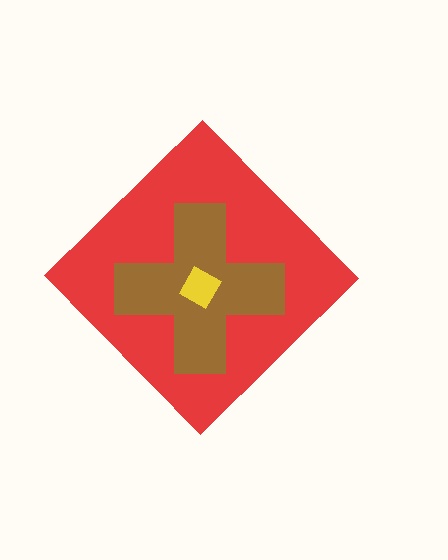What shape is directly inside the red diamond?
The brown cross.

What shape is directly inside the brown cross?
The yellow square.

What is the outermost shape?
The red diamond.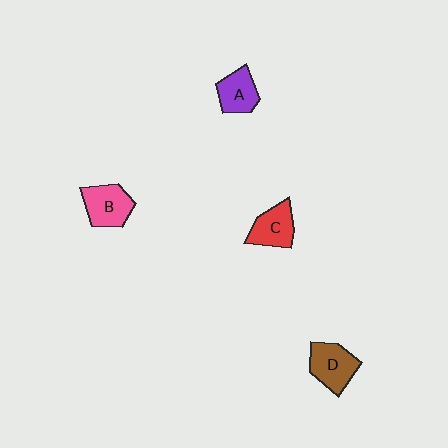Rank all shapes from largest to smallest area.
From largest to smallest: D (brown), B (pink), C (red), A (purple).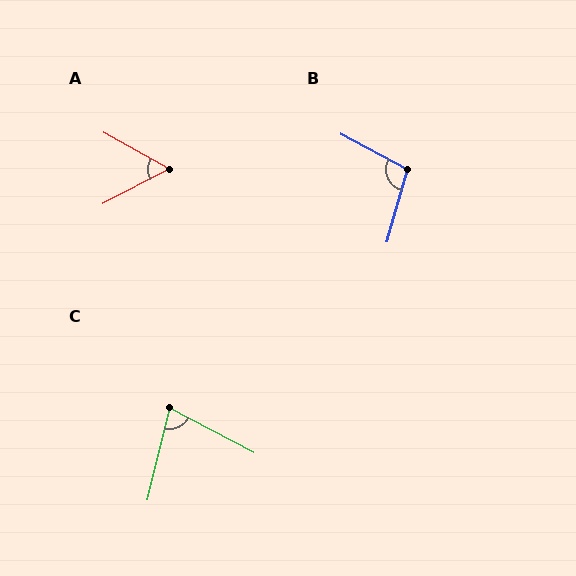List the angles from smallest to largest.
A (57°), C (76°), B (102°).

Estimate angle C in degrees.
Approximately 76 degrees.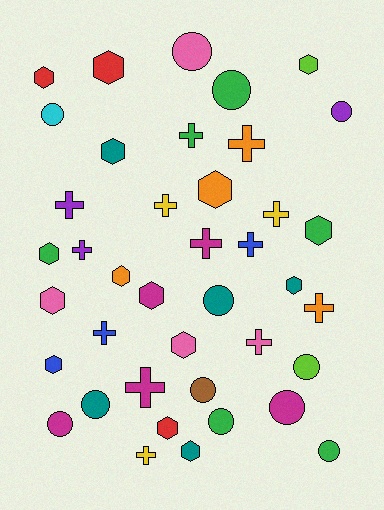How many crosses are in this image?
There are 13 crosses.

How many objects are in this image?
There are 40 objects.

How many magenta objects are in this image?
There are 5 magenta objects.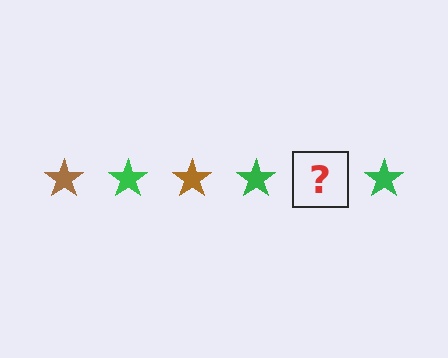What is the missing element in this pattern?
The missing element is a brown star.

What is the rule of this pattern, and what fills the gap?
The rule is that the pattern cycles through brown, green stars. The gap should be filled with a brown star.